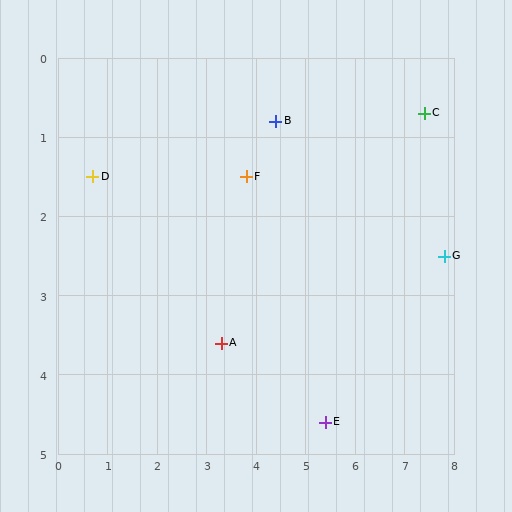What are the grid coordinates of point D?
Point D is at approximately (0.7, 1.5).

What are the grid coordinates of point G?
Point G is at approximately (7.8, 2.5).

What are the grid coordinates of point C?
Point C is at approximately (7.4, 0.7).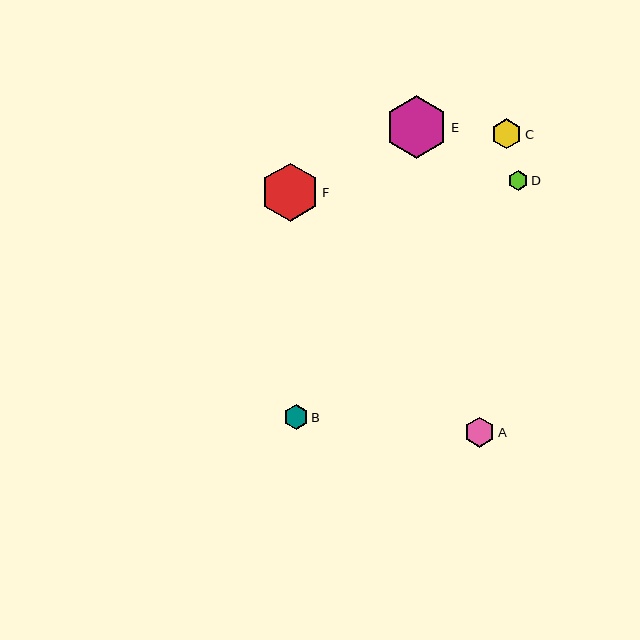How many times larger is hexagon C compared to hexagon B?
Hexagon C is approximately 1.2 times the size of hexagon B.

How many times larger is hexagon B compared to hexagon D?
Hexagon B is approximately 1.2 times the size of hexagon D.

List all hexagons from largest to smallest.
From largest to smallest: E, F, C, A, B, D.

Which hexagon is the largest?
Hexagon E is the largest with a size of approximately 63 pixels.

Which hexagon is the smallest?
Hexagon D is the smallest with a size of approximately 20 pixels.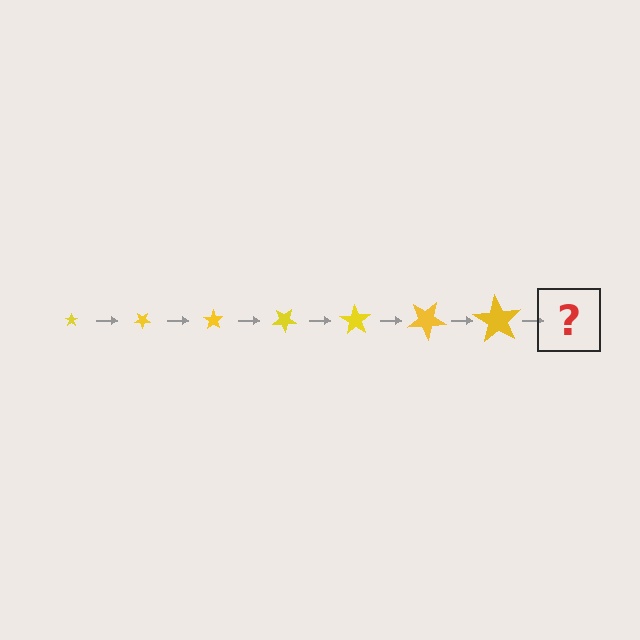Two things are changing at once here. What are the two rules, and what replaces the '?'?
The two rules are that the star grows larger each step and it rotates 35 degrees each step. The '?' should be a star, larger than the previous one and rotated 245 degrees from the start.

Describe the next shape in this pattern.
It should be a star, larger than the previous one and rotated 245 degrees from the start.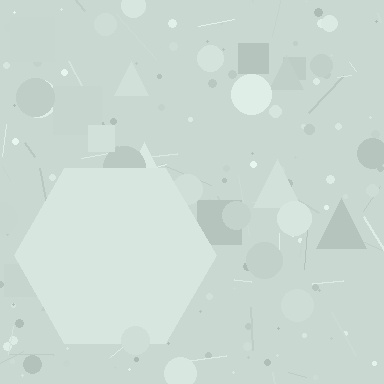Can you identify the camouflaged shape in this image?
The camouflaged shape is a hexagon.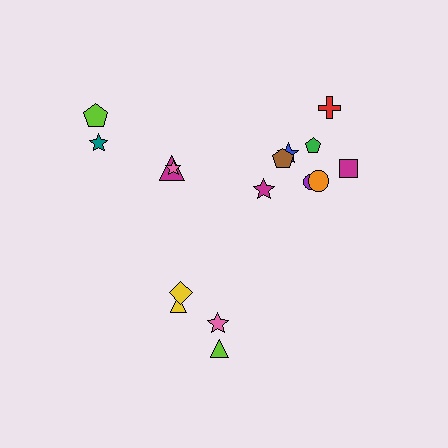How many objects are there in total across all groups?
There are 16 objects.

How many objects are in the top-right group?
There are 8 objects.